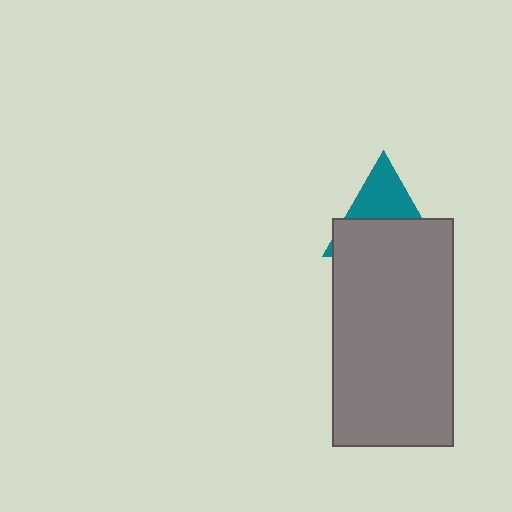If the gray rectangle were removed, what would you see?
You would see the complete teal triangle.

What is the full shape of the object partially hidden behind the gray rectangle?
The partially hidden object is a teal triangle.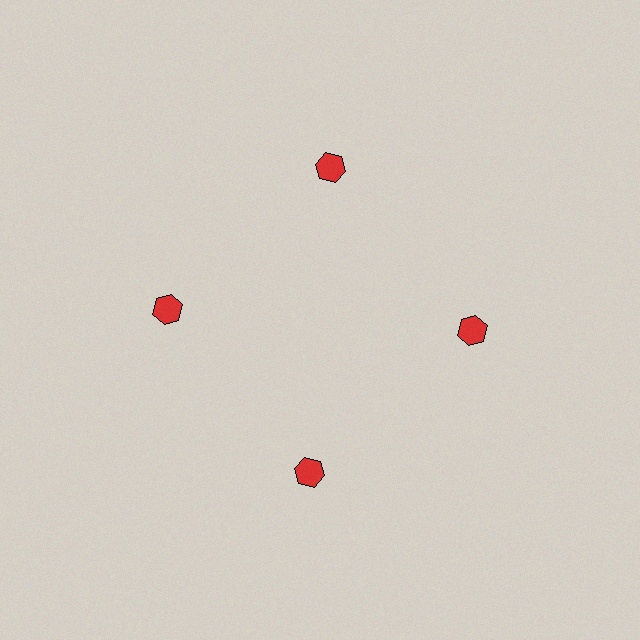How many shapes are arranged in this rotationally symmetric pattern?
There are 4 shapes, arranged in 4 groups of 1.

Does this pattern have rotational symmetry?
Yes, this pattern has 4-fold rotational symmetry. It looks the same after rotating 90 degrees around the center.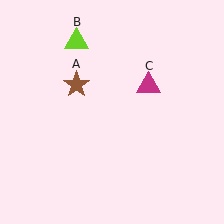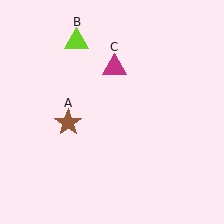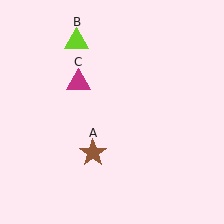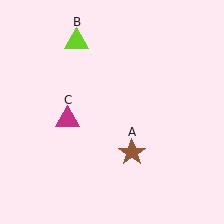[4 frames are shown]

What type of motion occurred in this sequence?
The brown star (object A), magenta triangle (object C) rotated counterclockwise around the center of the scene.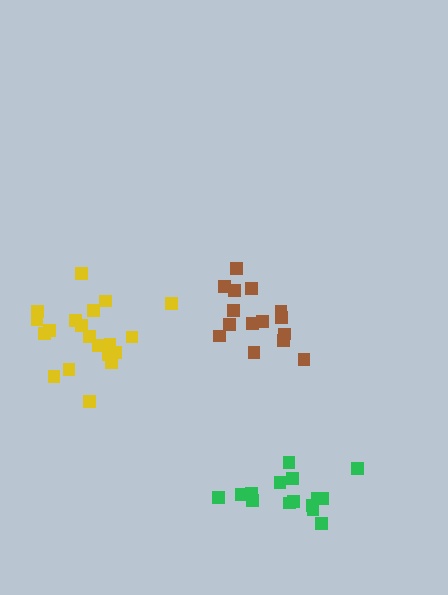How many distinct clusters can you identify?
There are 3 distinct clusters.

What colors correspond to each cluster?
The clusters are colored: brown, yellow, green.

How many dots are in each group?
Group 1: 15 dots, Group 2: 20 dots, Group 3: 15 dots (50 total).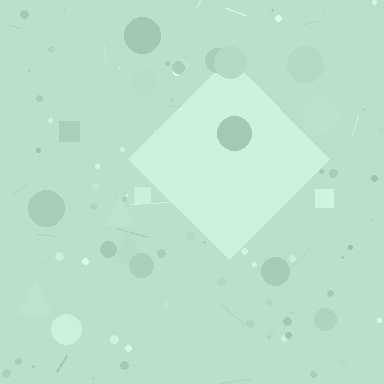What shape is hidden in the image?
A diamond is hidden in the image.